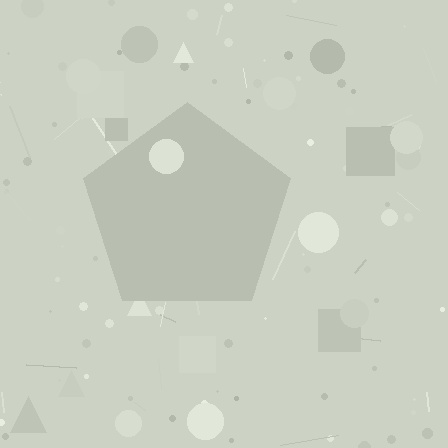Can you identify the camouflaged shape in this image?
The camouflaged shape is a pentagon.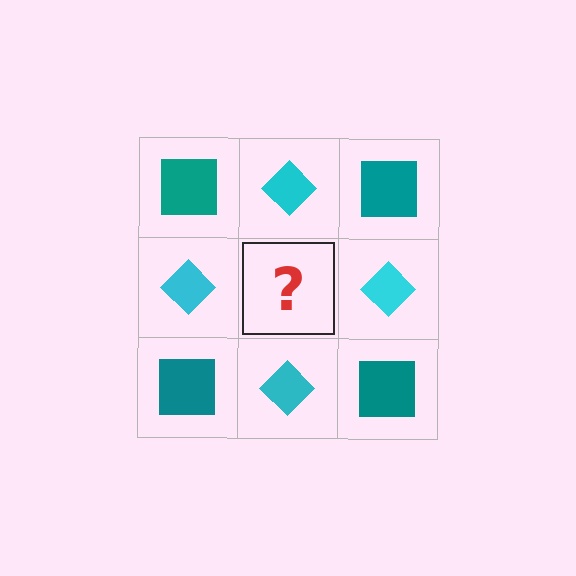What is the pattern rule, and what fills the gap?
The rule is that it alternates teal square and cyan diamond in a checkerboard pattern. The gap should be filled with a teal square.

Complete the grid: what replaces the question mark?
The question mark should be replaced with a teal square.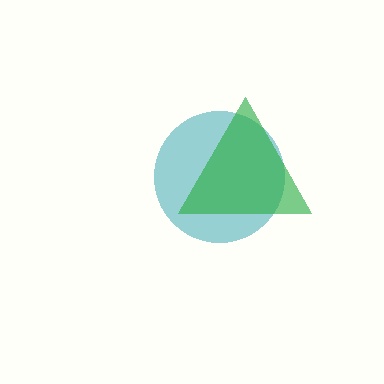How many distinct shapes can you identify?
There are 2 distinct shapes: a teal circle, a green triangle.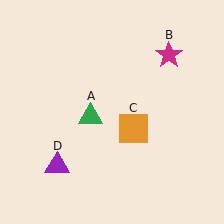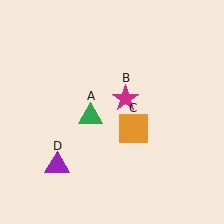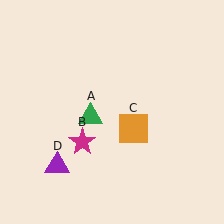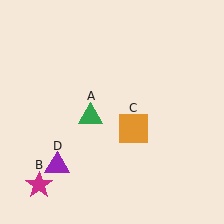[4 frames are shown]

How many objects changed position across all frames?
1 object changed position: magenta star (object B).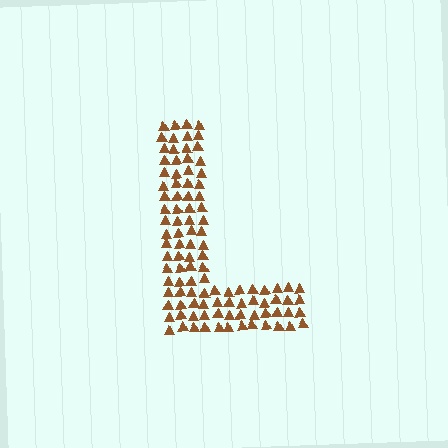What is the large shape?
The large shape is the letter L.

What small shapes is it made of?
It is made of small triangles.